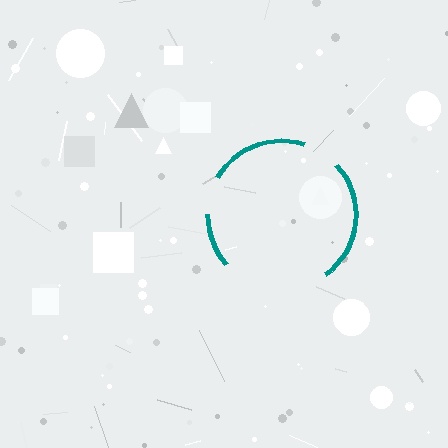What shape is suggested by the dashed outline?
The dashed outline suggests a circle.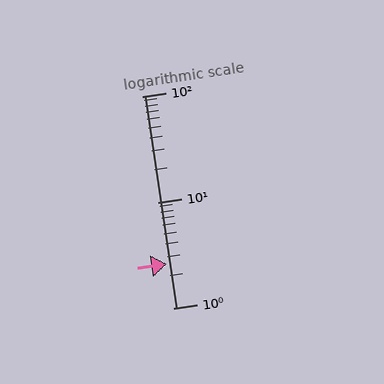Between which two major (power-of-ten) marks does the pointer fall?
The pointer is between 1 and 10.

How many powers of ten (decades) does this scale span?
The scale spans 2 decades, from 1 to 100.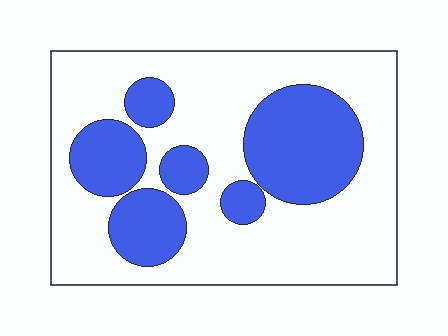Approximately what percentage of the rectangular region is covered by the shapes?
Approximately 35%.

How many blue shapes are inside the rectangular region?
6.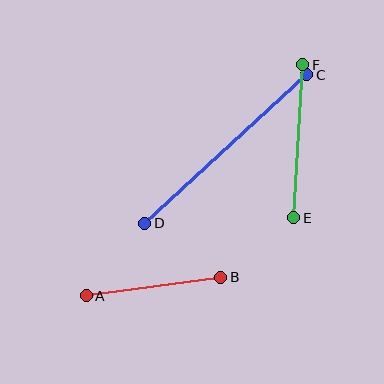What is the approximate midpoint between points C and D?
The midpoint is at approximately (226, 149) pixels.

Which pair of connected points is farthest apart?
Points C and D are farthest apart.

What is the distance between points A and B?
The distance is approximately 136 pixels.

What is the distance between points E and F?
The distance is approximately 153 pixels.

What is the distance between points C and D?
The distance is approximately 220 pixels.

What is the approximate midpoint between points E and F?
The midpoint is at approximately (298, 141) pixels.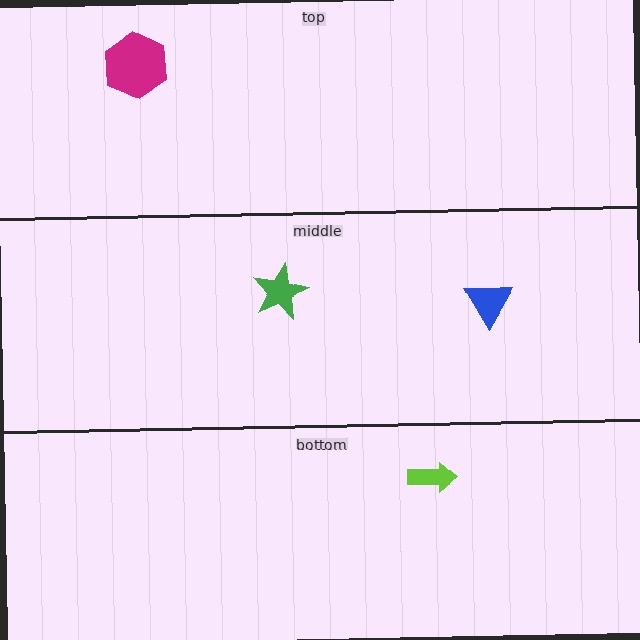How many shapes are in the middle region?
2.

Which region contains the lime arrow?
The bottom region.